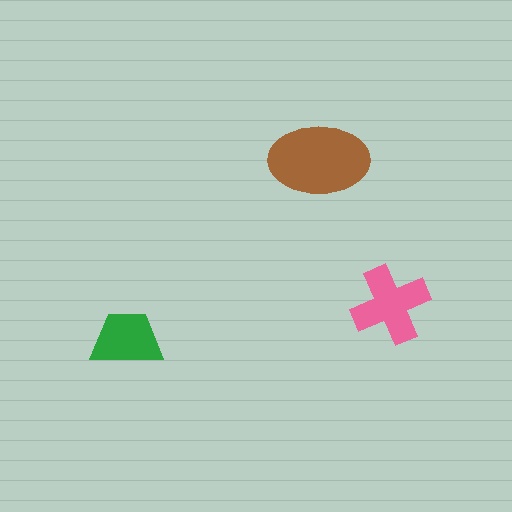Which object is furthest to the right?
The pink cross is rightmost.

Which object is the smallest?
The green trapezoid.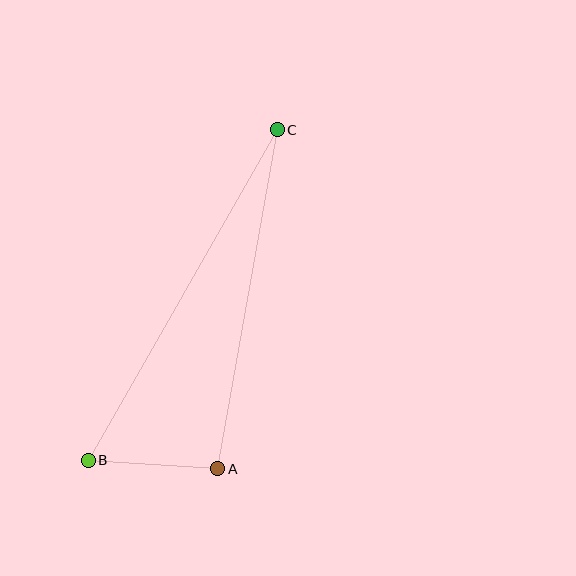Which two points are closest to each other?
Points A and B are closest to each other.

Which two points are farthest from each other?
Points B and C are farthest from each other.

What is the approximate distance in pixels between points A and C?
The distance between A and C is approximately 345 pixels.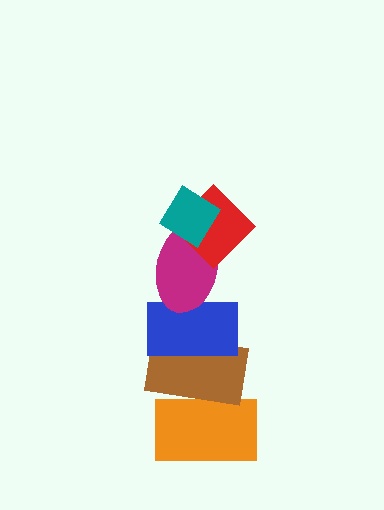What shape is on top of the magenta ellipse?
The red diamond is on top of the magenta ellipse.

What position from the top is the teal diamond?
The teal diamond is 1st from the top.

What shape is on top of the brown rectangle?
The blue rectangle is on top of the brown rectangle.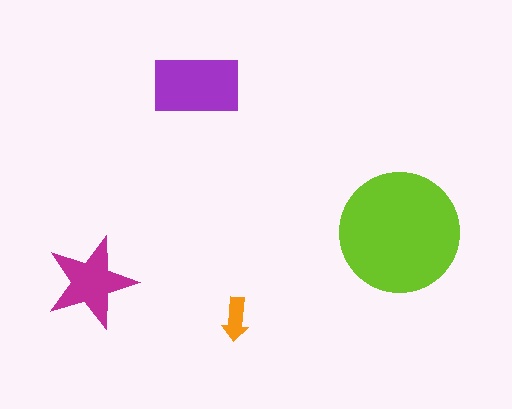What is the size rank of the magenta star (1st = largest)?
3rd.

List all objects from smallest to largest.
The orange arrow, the magenta star, the purple rectangle, the lime circle.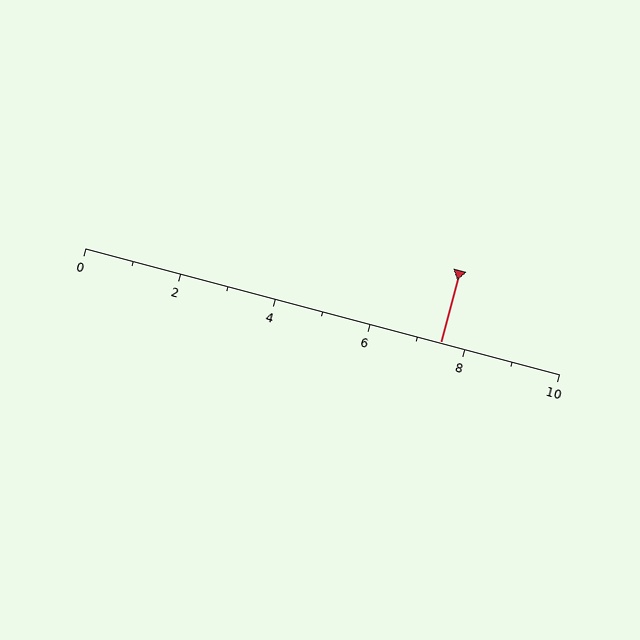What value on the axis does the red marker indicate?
The marker indicates approximately 7.5.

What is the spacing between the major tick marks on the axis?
The major ticks are spaced 2 apart.